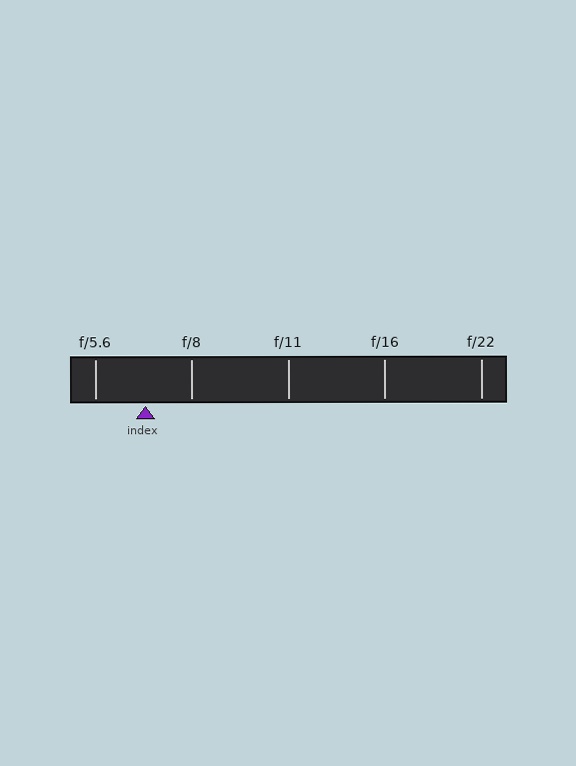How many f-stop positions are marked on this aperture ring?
There are 5 f-stop positions marked.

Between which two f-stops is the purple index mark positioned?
The index mark is between f/5.6 and f/8.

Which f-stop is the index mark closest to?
The index mark is closest to f/8.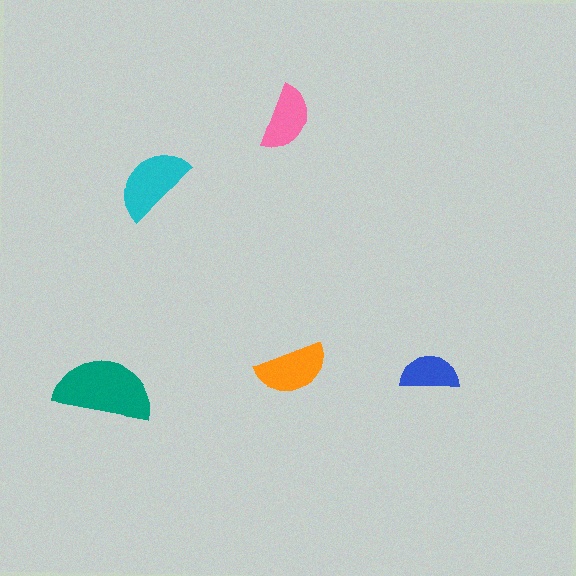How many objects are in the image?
There are 5 objects in the image.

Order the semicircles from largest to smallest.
the teal one, the cyan one, the orange one, the pink one, the blue one.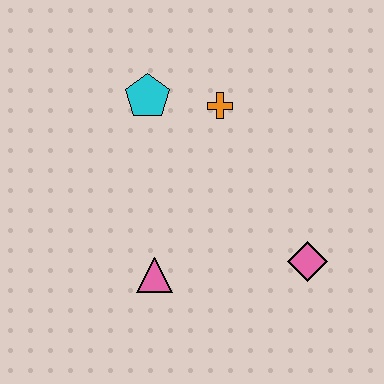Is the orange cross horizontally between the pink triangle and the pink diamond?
Yes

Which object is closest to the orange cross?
The cyan pentagon is closest to the orange cross.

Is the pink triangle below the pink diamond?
Yes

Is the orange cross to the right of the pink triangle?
Yes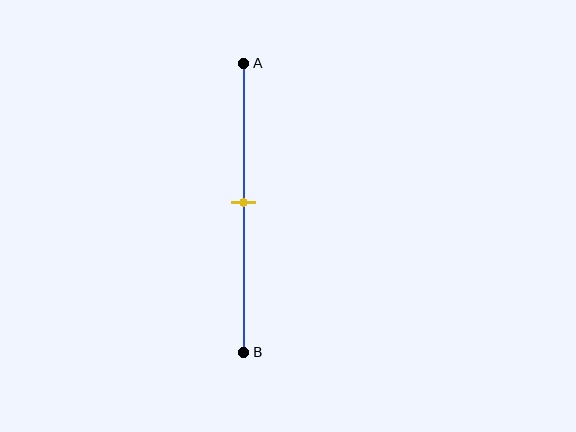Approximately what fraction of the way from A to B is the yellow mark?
The yellow mark is approximately 50% of the way from A to B.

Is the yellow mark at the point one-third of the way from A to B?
No, the mark is at about 50% from A, not at the 33% one-third point.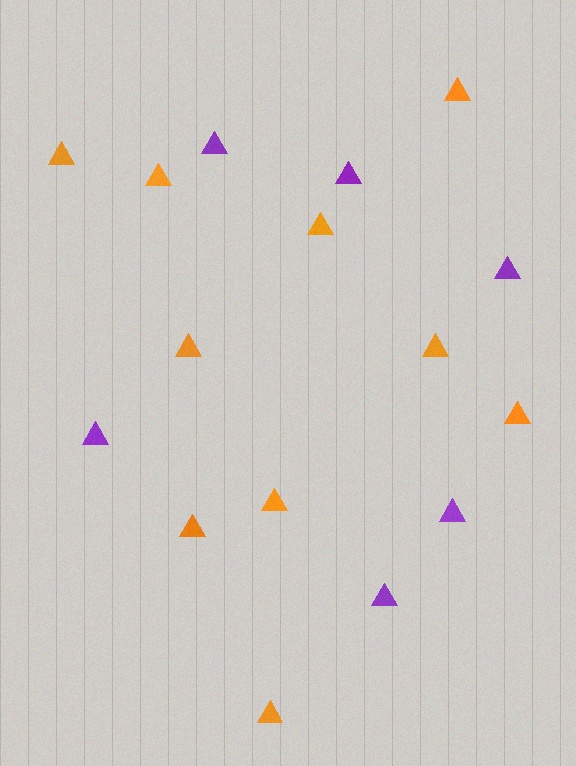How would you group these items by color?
There are 2 groups: one group of purple triangles (6) and one group of orange triangles (10).